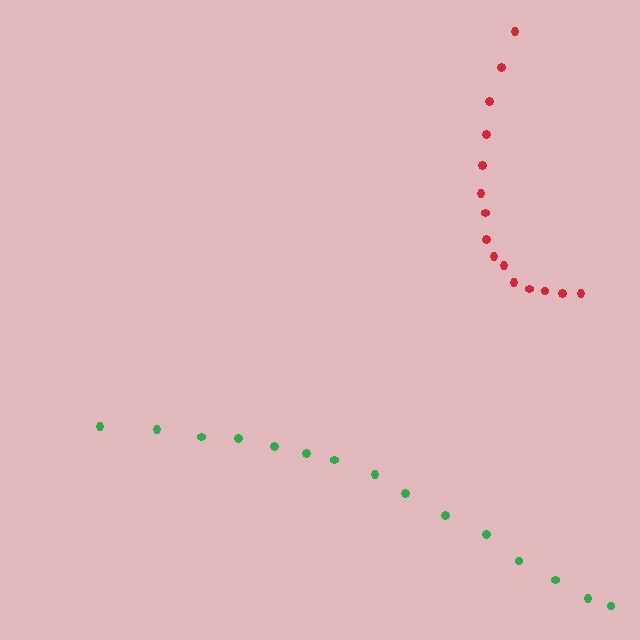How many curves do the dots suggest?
There are 2 distinct paths.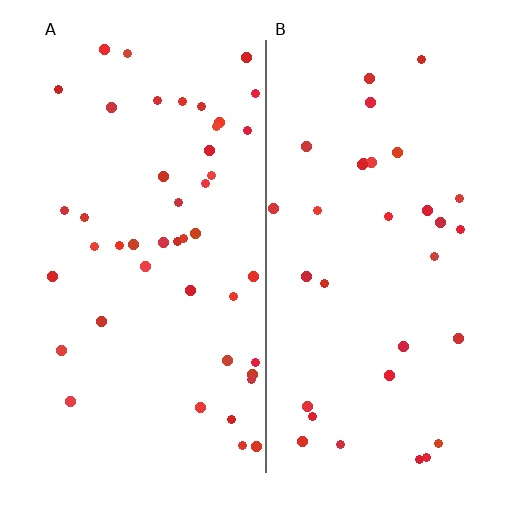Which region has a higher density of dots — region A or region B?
A (the left).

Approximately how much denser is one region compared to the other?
Approximately 1.4× — region A over region B.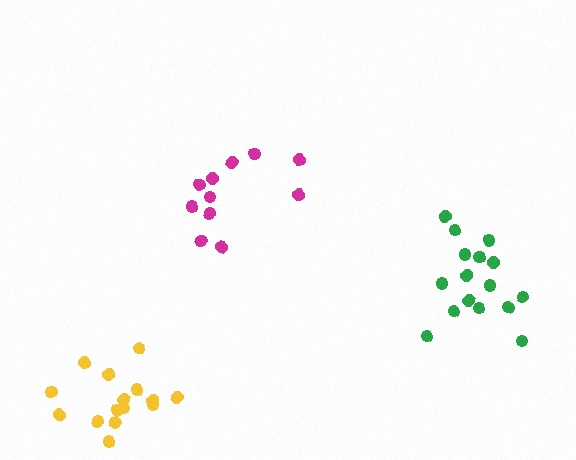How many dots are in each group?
Group 1: 11 dots, Group 2: 16 dots, Group 3: 15 dots (42 total).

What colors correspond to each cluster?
The clusters are colored: magenta, green, yellow.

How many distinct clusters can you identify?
There are 3 distinct clusters.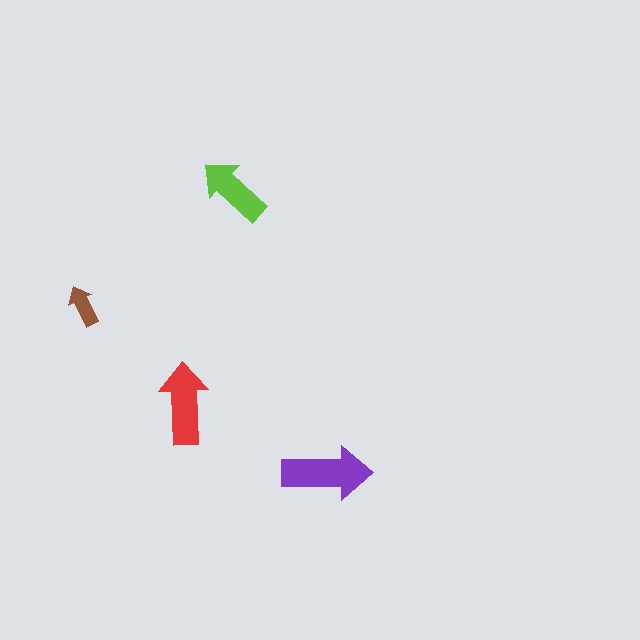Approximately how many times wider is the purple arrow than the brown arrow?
About 2 times wider.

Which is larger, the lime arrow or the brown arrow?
The lime one.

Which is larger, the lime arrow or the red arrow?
The red one.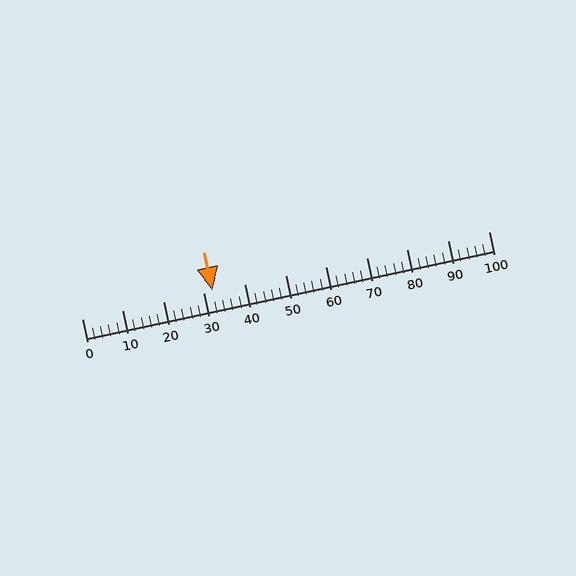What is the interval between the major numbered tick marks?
The major tick marks are spaced 10 units apart.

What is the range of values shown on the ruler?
The ruler shows values from 0 to 100.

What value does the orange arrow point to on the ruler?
The orange arrow points to approximately 32.